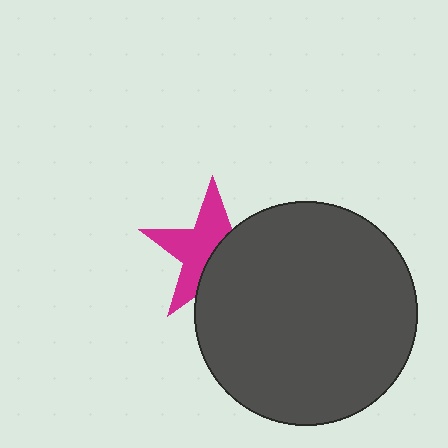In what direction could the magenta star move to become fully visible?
The magenta star could move left. That would shift it out from behind the dark gray circle entirely.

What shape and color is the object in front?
The object in front is a dark gray circle.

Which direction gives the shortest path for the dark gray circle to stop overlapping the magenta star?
Moving right gives the shortest separation.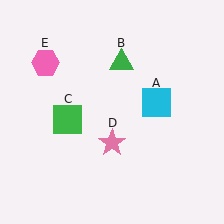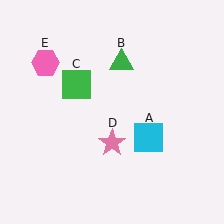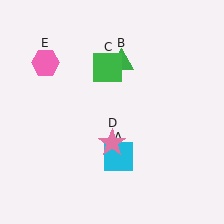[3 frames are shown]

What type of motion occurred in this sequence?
The cyan square (object A), green square (object C) rotated clockwise around the center of the scene.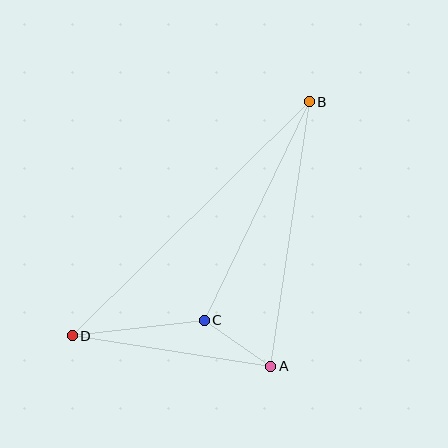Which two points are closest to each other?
Points A and C are closest to each other.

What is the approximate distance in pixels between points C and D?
The distance between C and D is approximately 133 pixels.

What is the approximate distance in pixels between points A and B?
The distance between A and B is approximately 267 pixels.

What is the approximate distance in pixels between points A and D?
The distance between A and D is approximately 201 pixels.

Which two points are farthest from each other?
Points B and D are farthest from each other.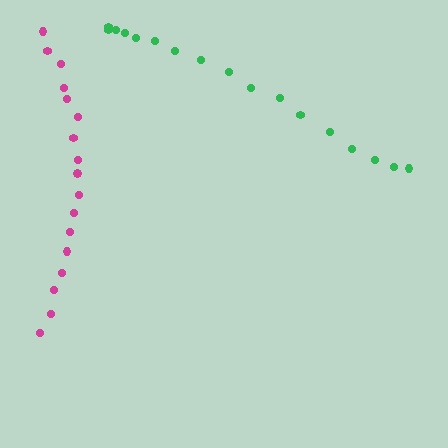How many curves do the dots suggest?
There are 2 distinct paths.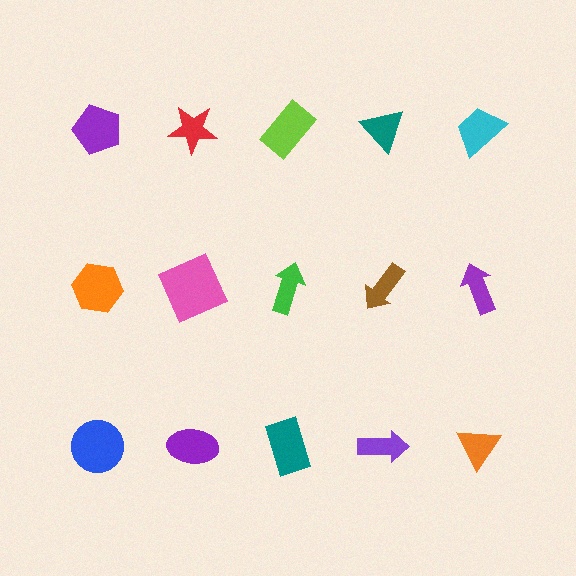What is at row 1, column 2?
A red star.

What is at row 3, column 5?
An orange triangle.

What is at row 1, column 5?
A cyan trapezoid.